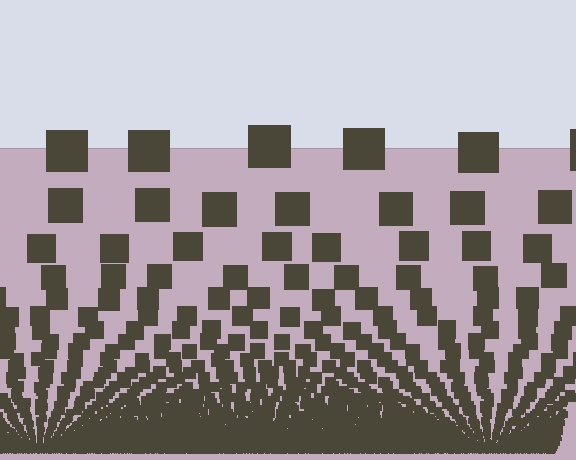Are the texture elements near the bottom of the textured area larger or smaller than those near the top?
Smaller. The gradient is inverted — elements near the bottom are smaller and denser.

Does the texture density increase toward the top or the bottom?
Density increases toward the bottom.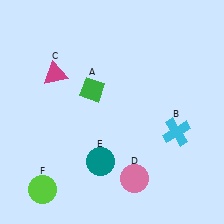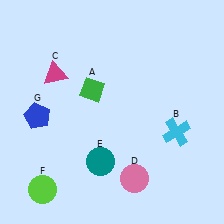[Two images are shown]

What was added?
A blue pentagon (G) was added in Image 2.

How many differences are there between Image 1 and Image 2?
There is 1 difference between the two images.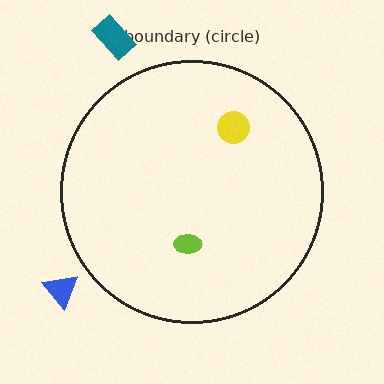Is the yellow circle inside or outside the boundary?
Inside.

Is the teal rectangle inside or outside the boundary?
Outside.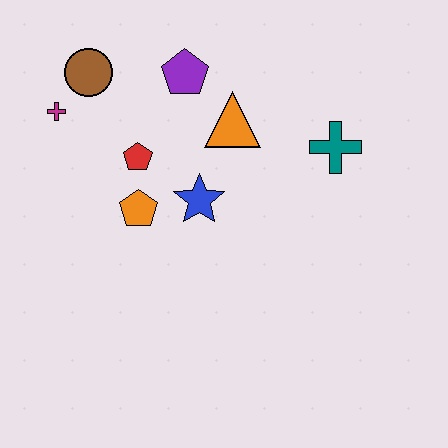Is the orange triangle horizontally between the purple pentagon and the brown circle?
No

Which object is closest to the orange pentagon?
The red pentagon is closest to the orange pentagon.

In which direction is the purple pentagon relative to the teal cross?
The purple pentagon is to the left of the teal cross.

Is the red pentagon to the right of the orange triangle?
No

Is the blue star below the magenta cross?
Yes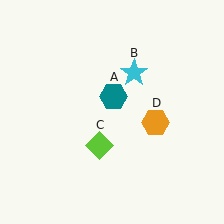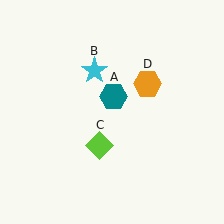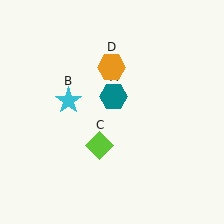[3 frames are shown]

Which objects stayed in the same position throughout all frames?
Teal hexagon (object A) and lime diamond (object C) remained stationary.